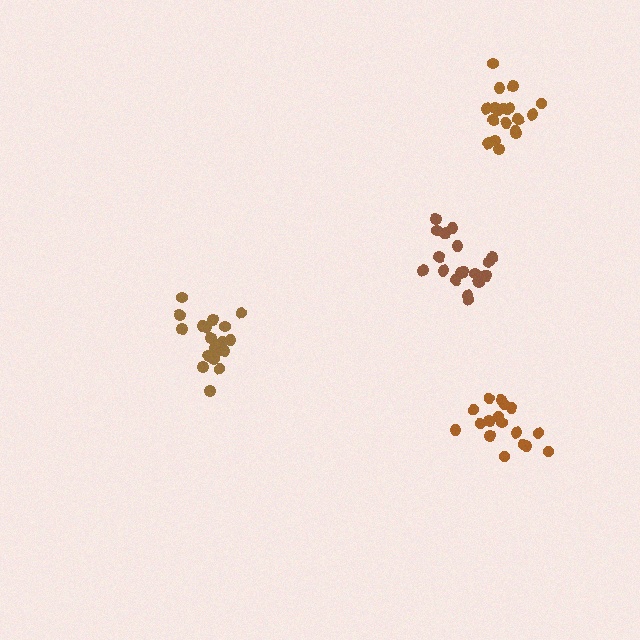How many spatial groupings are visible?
There are 4 spatial groupings.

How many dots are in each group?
Group 1: 20 dots, Group 2: 19 dots, Group 3: 17 dots, Group 4: 20 dots (76 total).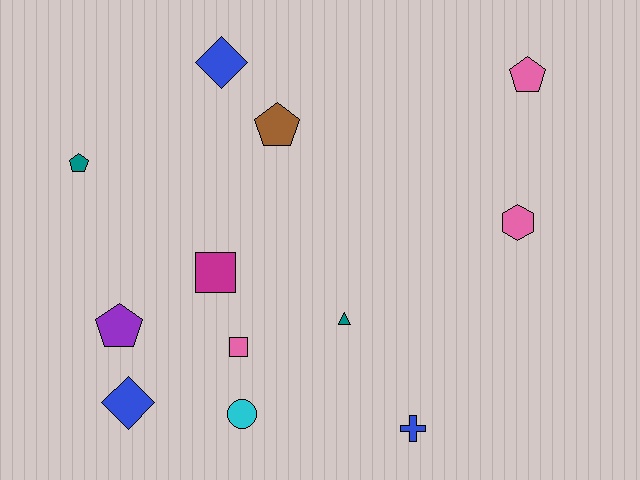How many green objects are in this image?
There are no green objects.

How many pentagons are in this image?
There are 4 pentagons.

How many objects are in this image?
There are 12 objects.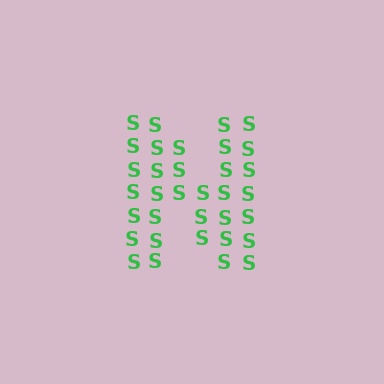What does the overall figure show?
The overall figure shows the letter N.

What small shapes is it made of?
It is made of small letter S's.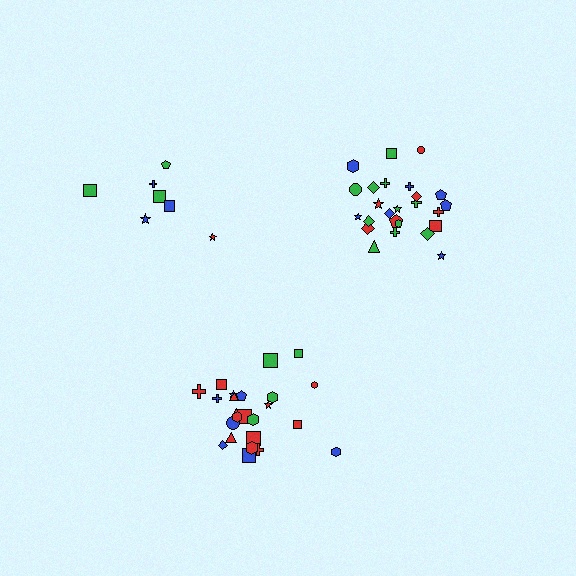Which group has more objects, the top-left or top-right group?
The top-right group.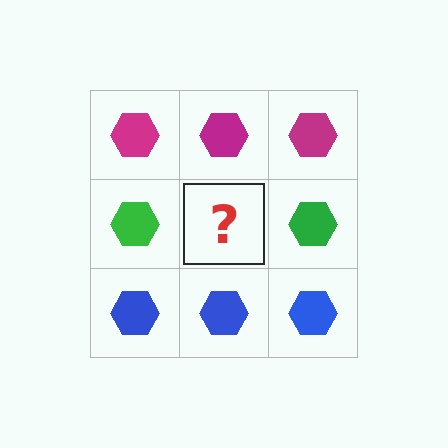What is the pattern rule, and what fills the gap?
The rule is that each row has a consistent color. The gap should be filled with a green hexagon.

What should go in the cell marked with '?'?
The missing cell should contain a green hexagon.